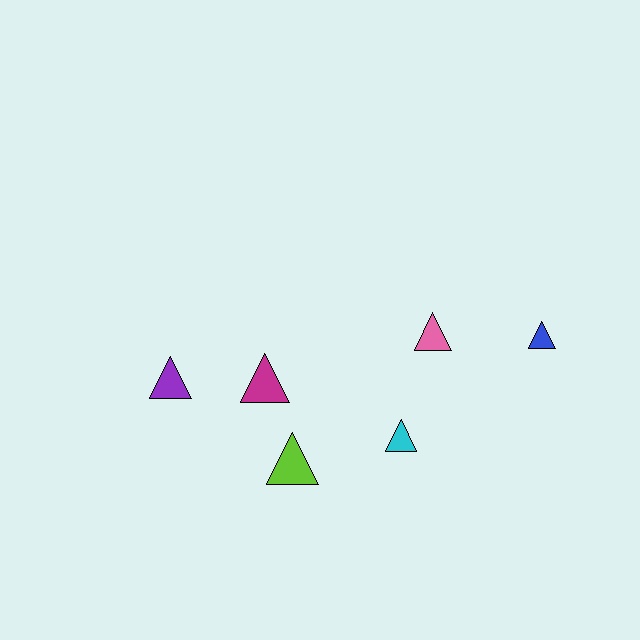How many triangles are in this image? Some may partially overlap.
There are 6 triangles.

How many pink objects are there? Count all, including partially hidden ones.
There is 1 pink object.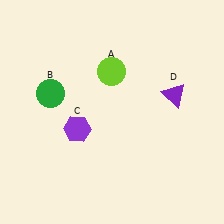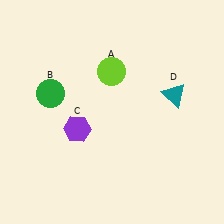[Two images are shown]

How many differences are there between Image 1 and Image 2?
There is 1 difference between the two images.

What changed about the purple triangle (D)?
In Image 1, D is purple. In Image 2, it changed to teal.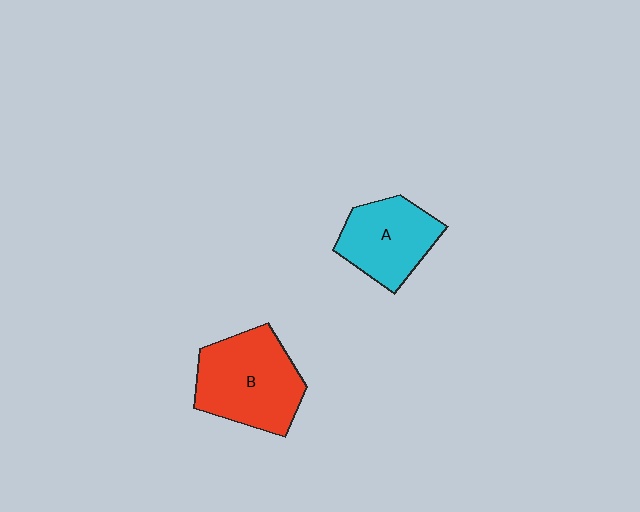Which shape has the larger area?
Shape B (red).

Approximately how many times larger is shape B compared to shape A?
Approximately 1.3 times.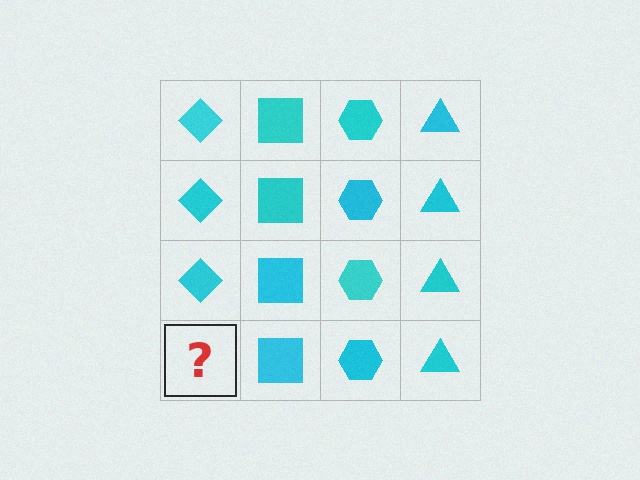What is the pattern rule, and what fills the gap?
The rule is that each column has a consistent shape. The gap should be filled with a cyan diamond.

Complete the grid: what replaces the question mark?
The question mark should be replaced with a cyan diamond.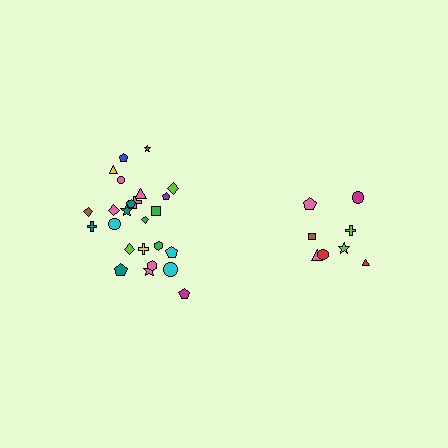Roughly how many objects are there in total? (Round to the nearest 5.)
Roughly 35 objects in total.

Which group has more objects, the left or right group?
The left group.